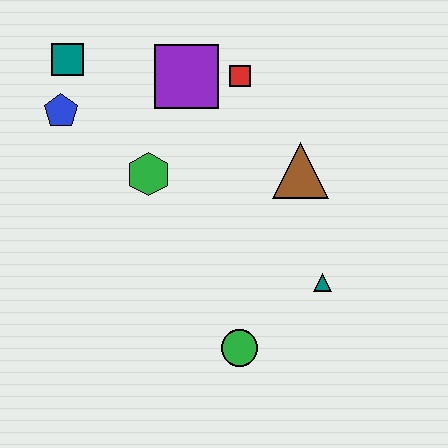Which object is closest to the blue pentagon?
The teal square is closest to the blue pentagon.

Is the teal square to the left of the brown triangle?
Yes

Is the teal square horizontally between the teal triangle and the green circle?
No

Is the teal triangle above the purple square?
No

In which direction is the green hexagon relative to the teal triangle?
The green hexagon is to the left of the teal triangle.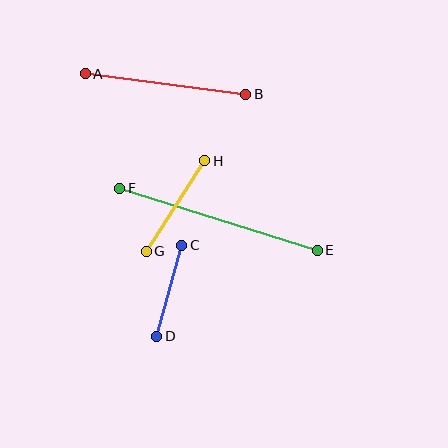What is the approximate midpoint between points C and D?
The midpoint is at approximately (169, 291) pixels.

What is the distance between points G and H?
The distance is approximately 108 pixels.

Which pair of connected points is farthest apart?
Points E and F are farthest apart.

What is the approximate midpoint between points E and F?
The midpoint is at approximately (218, 219) pixels.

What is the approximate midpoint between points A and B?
The midpoint is at approximately (165, 84) pixels.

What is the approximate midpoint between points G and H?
The midpoint is at approximately (176, 206) pixels.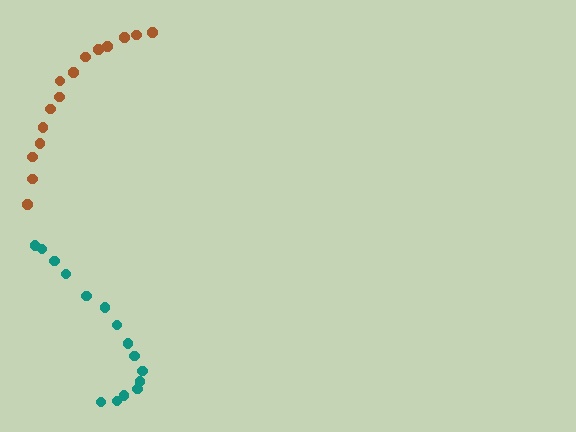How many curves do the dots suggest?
There are 2 distinct paths.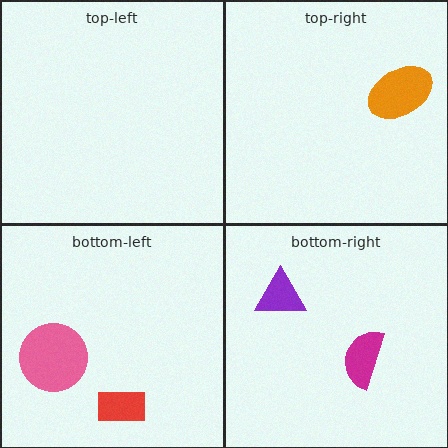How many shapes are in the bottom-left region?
2.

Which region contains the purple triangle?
The bottom-right region.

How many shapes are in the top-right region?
1.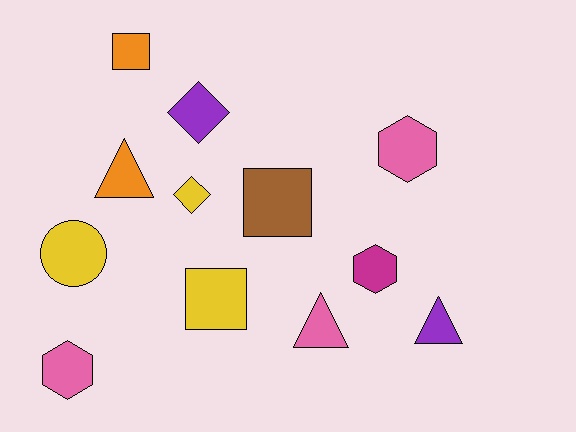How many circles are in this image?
There is 1 circle.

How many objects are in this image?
There are 12 objects.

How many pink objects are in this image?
There are 3 pink objects.